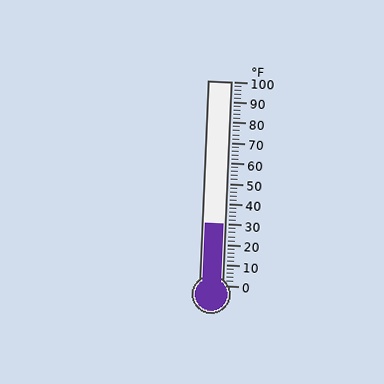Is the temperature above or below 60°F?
The temperature is below 60°F.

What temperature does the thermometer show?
The thermometer shows approximately 30°F.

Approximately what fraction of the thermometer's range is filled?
The thermometer is filled to approximately 30% of its range.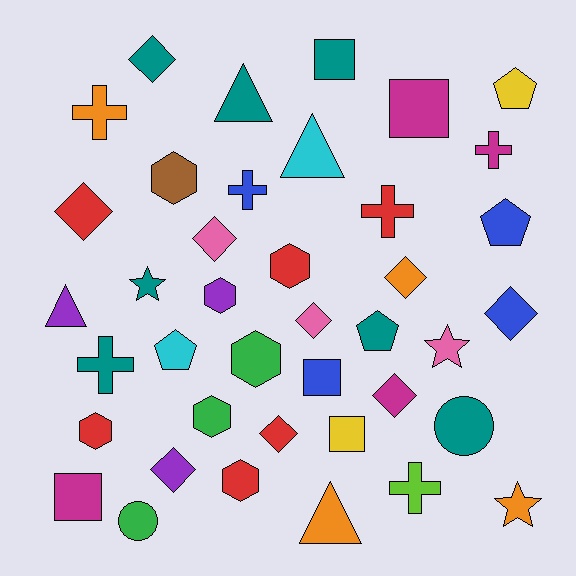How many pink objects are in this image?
There are 3 pink objects.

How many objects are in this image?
There are 40 objects.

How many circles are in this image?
There are 2 circles.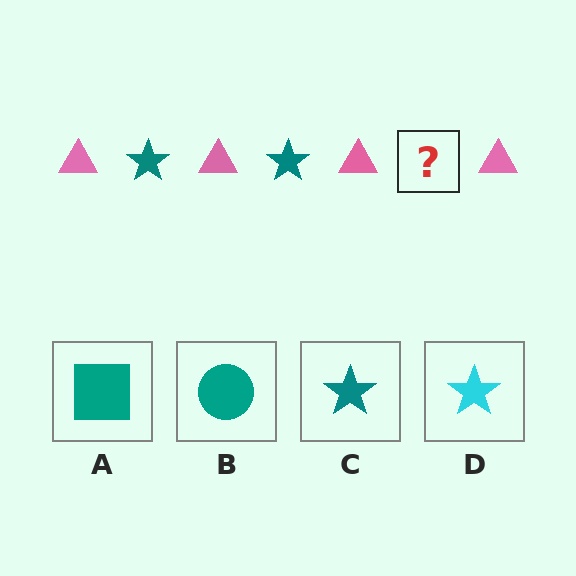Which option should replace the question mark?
Option C.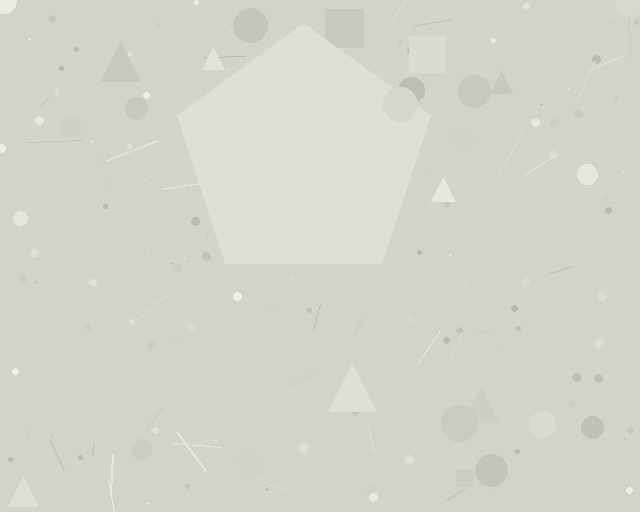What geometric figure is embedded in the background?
A pentagon is embedded in the background.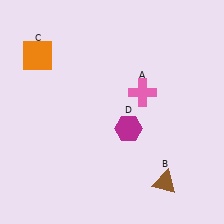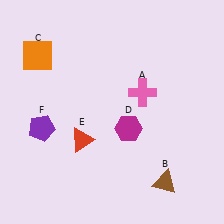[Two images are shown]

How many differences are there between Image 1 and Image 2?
There are 2 differences between the two images.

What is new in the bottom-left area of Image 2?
A red triangle (E) was added in the bottom-left area of Image 2.